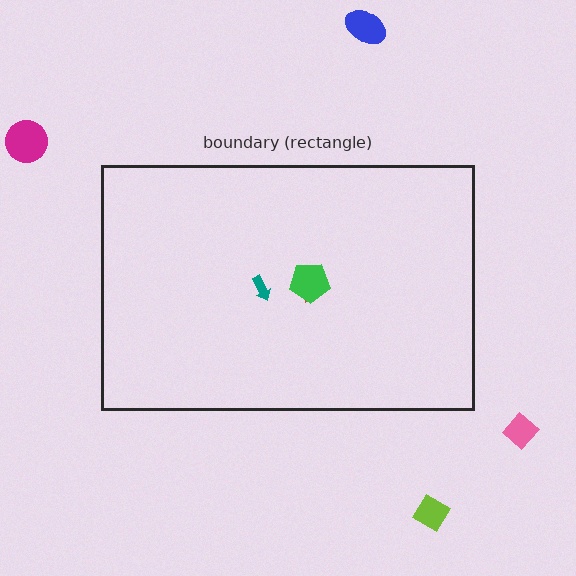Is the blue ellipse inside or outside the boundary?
Outside.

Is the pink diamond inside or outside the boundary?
Outside.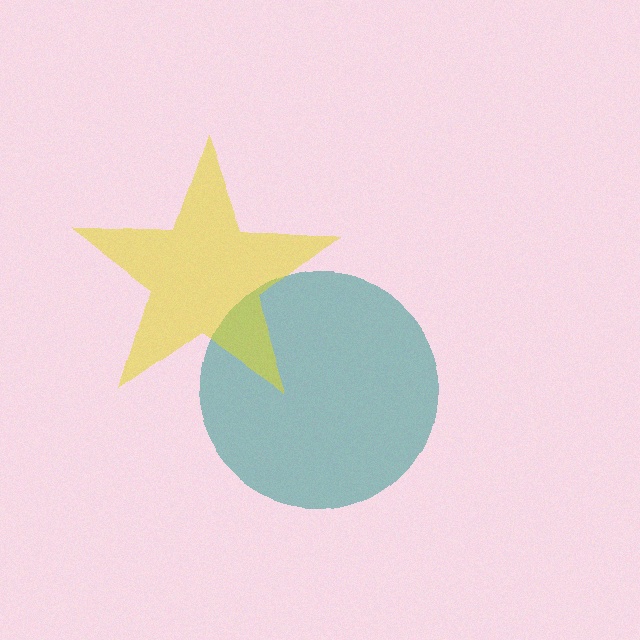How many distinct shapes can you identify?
There are 2 distinct shapes: a teal circle, a yellow star.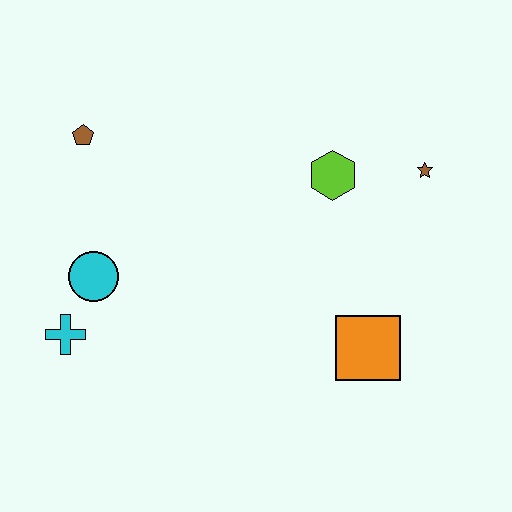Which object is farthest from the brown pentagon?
The orange square is farthest from the brown pentagon.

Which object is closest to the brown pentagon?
The cyan circle is closest to the brown pentagon.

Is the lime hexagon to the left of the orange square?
Yes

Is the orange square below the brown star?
Yes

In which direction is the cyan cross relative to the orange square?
The cyan cross is to the left of the orange square.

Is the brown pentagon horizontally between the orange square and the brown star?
No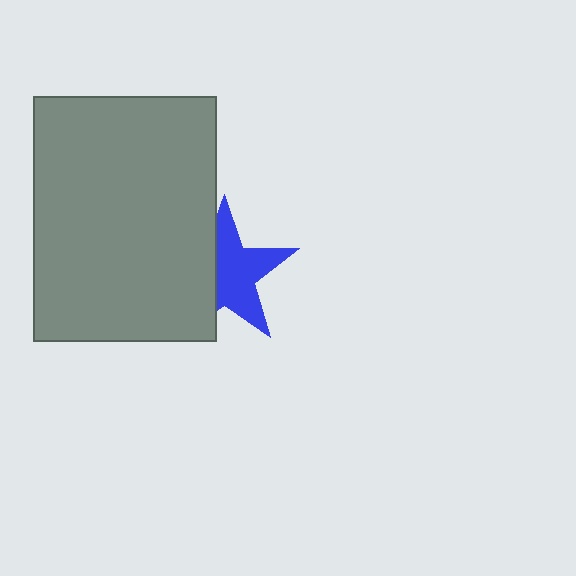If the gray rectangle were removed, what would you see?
You would see the complete blue star.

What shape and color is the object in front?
The object in front is a gray rectangle.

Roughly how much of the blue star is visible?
About half of it is visible (roughly 59%).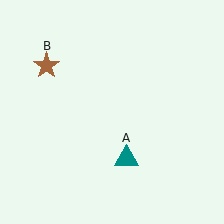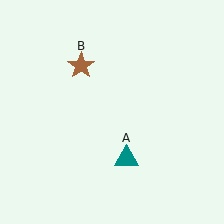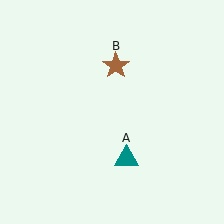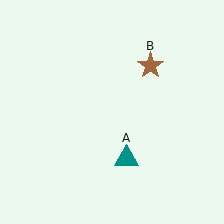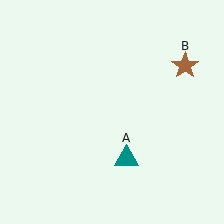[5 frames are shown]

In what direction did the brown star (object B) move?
The brown star (object B) moved right.